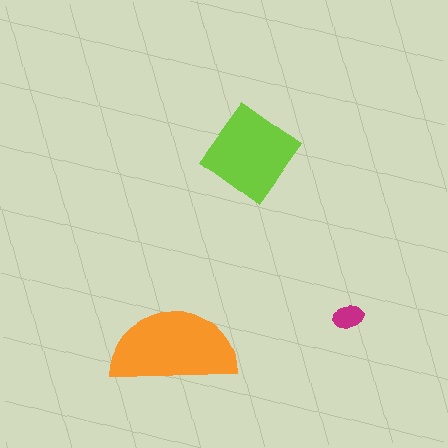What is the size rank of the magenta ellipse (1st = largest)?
3rd.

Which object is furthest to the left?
The orange semicircle is leftmost.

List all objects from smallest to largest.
The magenta ellipse, the lime diamond, the orange semicircle.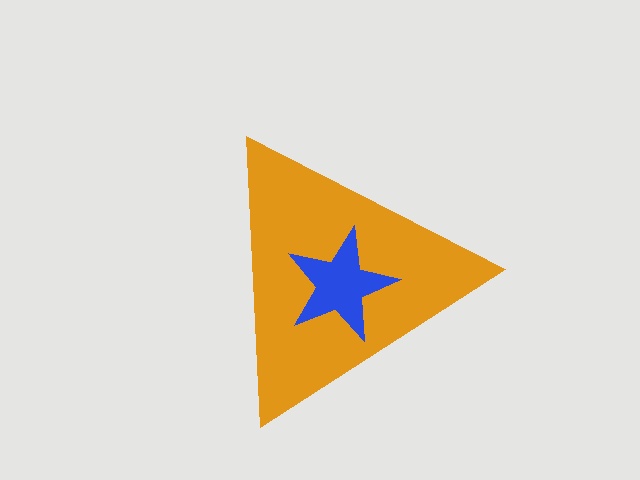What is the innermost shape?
The blue star.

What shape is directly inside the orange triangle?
The blue star.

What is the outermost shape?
The orange triangle.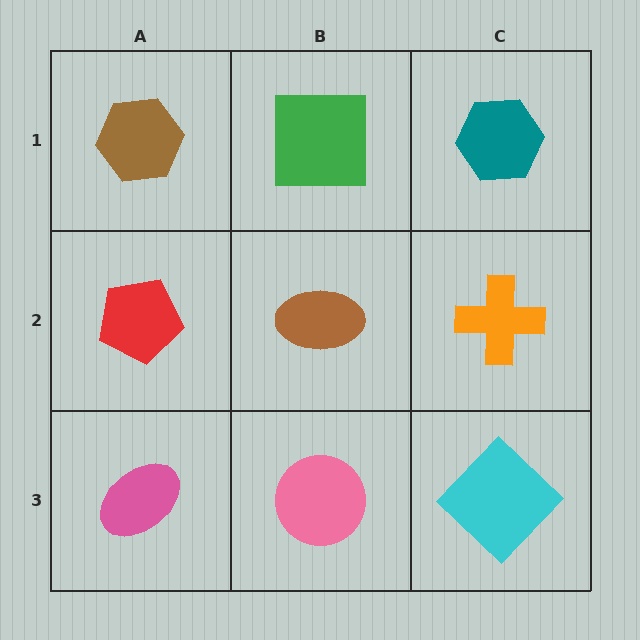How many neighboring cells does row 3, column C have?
2.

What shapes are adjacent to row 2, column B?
A green square (row 1, column B), a pink circle (row 3, column B), a red pentagon (row 2, column A), an orange cross (row 2, column C).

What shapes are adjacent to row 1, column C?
An orange cross (row 2, column C), a green square (row 1, column B).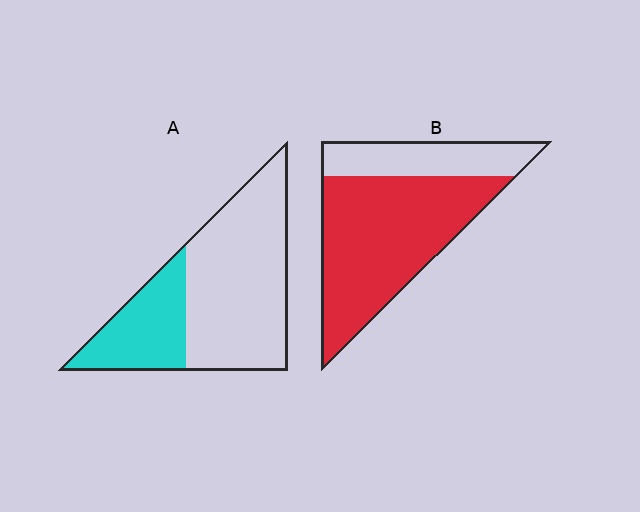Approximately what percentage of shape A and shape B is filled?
A is approximately 30% and B is approximately 70%.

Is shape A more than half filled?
No.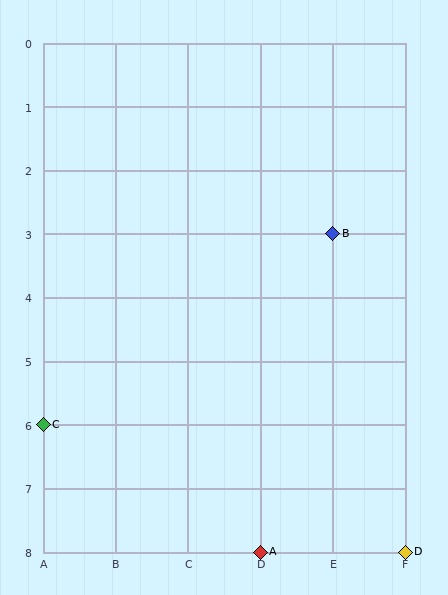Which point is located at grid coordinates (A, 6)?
Point C is at (A, 6).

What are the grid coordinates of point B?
Point B is at grid coordinates (E, 3).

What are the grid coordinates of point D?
Point D is at grid coordinates (F, 8).